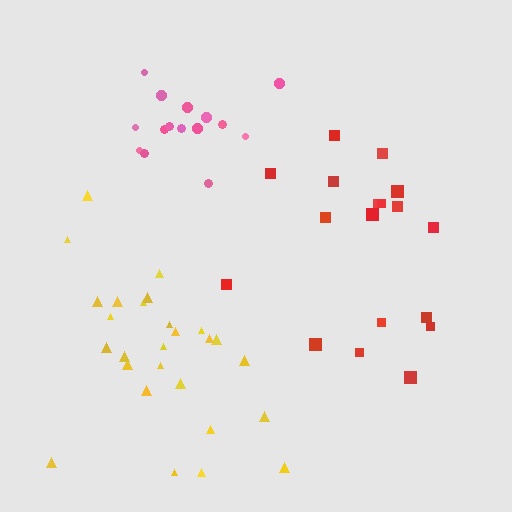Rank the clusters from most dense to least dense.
pink, yellow, red.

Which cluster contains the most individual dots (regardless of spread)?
Yellow (27).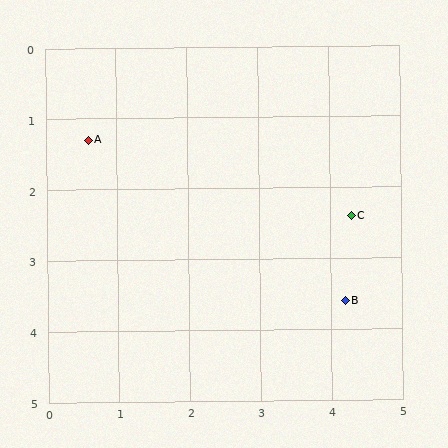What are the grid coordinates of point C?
Point C is at approximately (4.3, 2.4).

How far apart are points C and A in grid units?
Points C and A are about 3.9 grid units apart.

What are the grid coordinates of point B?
Point B is at approximately (4.2, 3.6).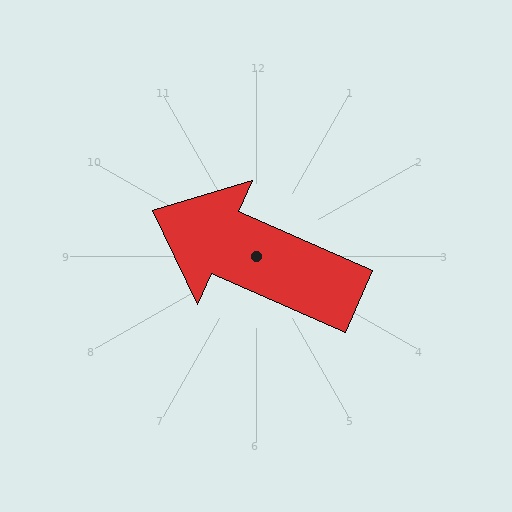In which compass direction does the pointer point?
Northwest.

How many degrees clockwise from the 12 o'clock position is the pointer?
Approximately 294 degrees.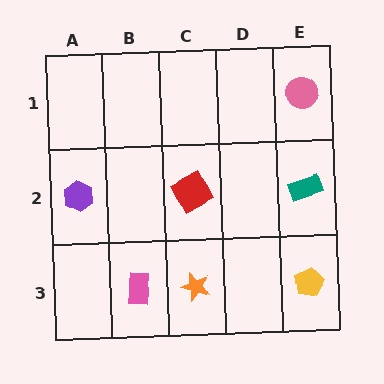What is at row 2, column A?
A purple hexagon.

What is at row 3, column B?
A pink rectangle.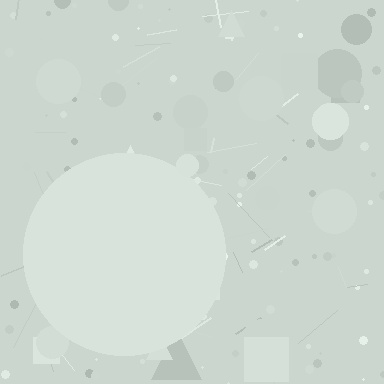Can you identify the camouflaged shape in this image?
The camouflaged shape is a circle.